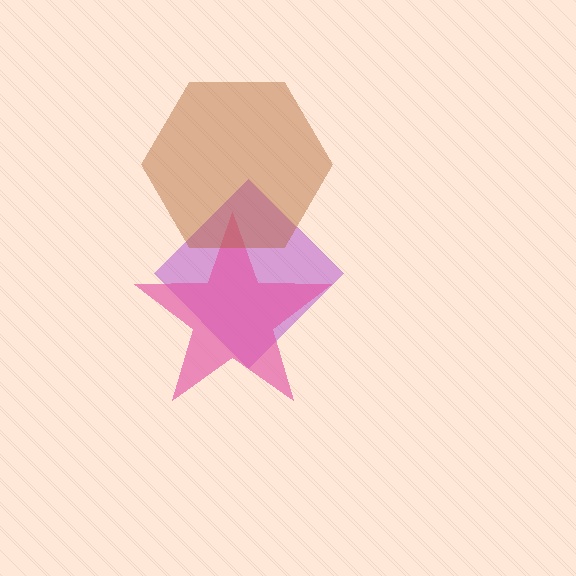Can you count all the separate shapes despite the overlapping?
Yes, there are 3 separate shapes.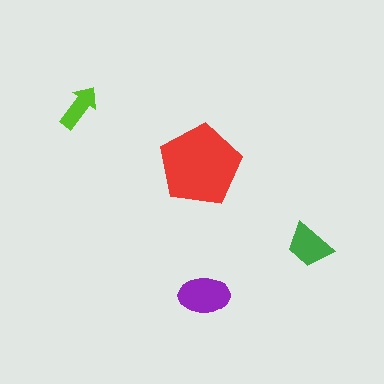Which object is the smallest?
The lime arrow.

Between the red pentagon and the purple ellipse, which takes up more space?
The red pentagon.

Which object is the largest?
The red pentagon.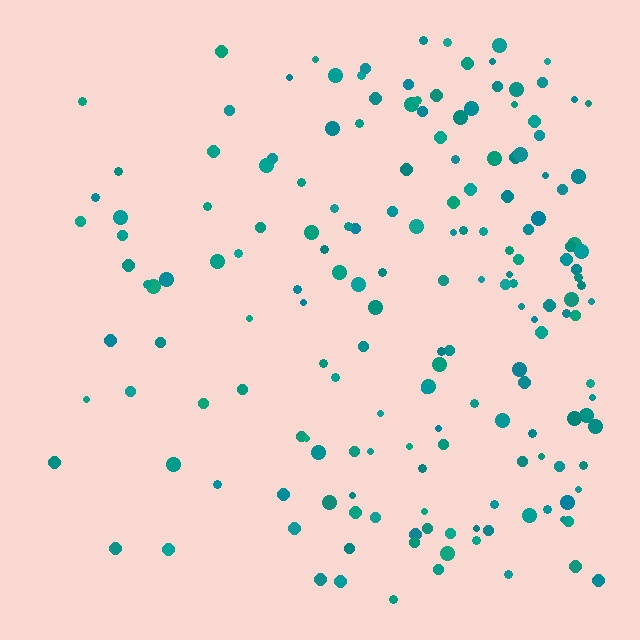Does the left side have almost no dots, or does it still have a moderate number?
Still a moderate number, just noticeably fewer than the right.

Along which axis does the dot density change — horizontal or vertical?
Horizontal.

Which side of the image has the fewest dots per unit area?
The left.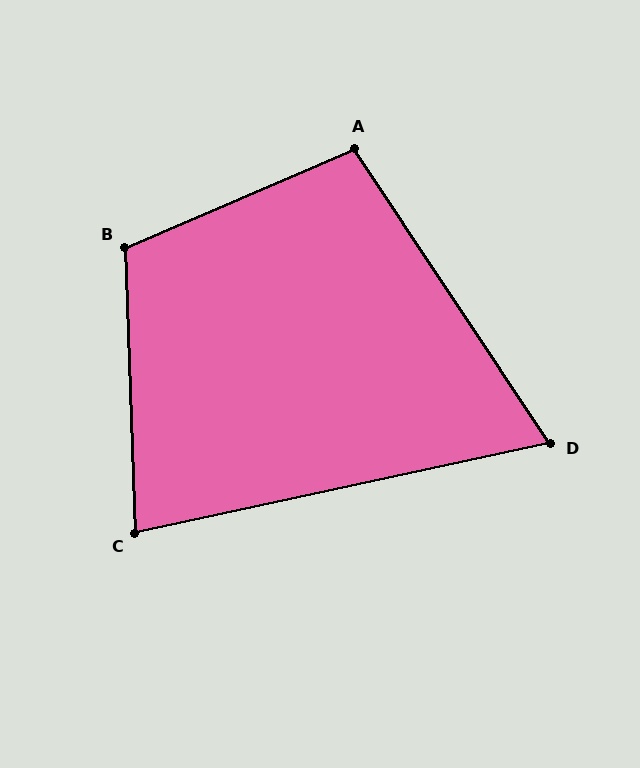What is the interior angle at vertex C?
Approximately 80 degrees (acute).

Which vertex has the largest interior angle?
B, at approximately 111 degrees.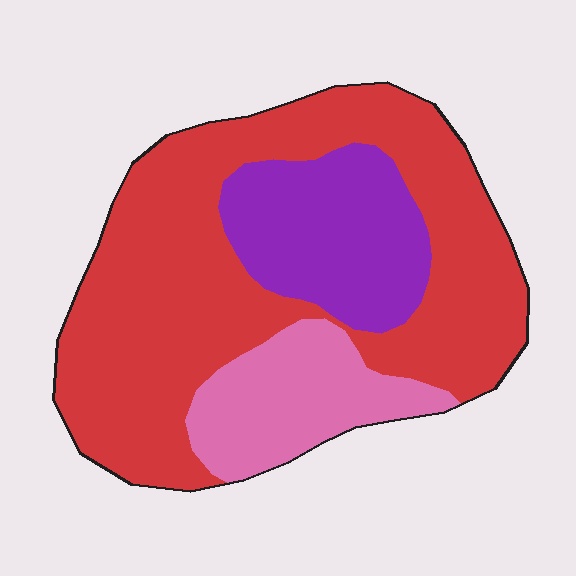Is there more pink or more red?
Red.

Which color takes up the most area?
Red, at roughly 65%.